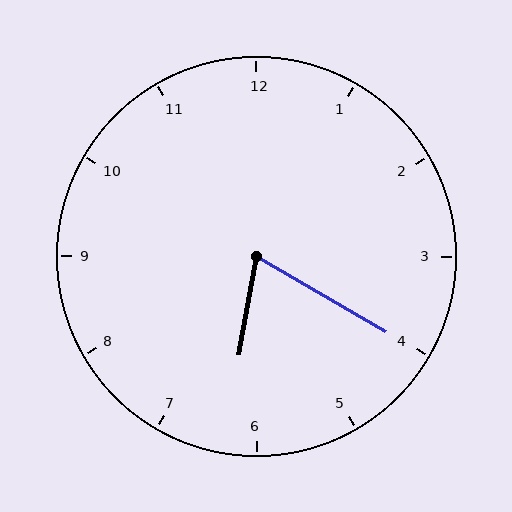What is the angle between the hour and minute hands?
Approximately 70 degrees.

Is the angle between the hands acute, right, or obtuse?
It is acute.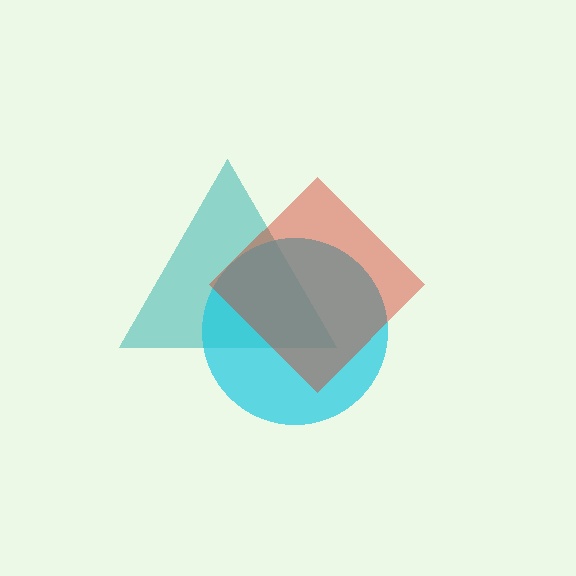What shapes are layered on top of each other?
The layered shapes are: a teal triangle, a cyan circle, a red diamond.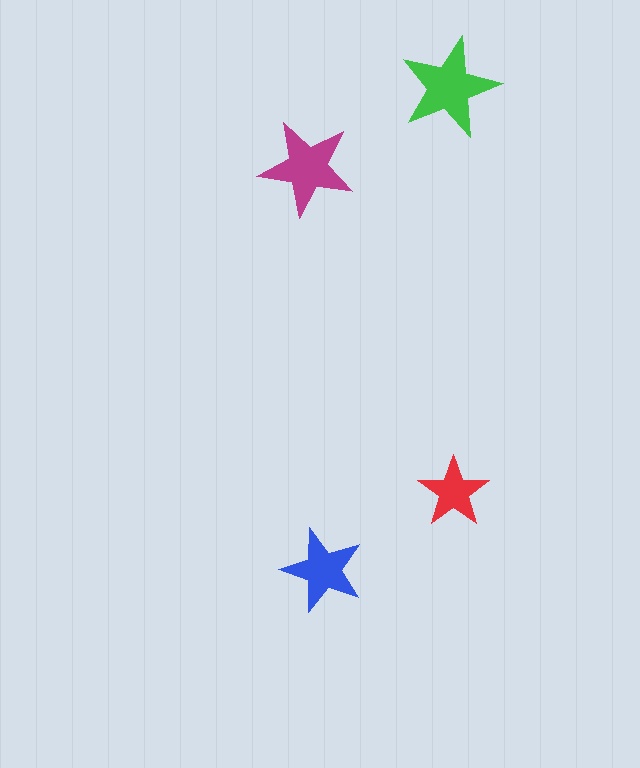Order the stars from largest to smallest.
the green one, the magenta one, the blue one, the red one.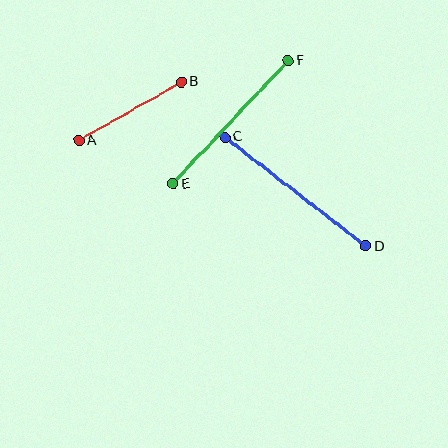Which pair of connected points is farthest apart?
Points C and D are farthest apart.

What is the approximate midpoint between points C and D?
The midpoint is at approximately (295, 192) pixels.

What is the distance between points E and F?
The distance is approximately 169 pixels.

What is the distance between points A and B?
The distance is approximately 118 pixels.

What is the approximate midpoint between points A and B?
The midpoint is at approximately (130, 111) pixels.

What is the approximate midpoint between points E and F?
The midpoint is at approximately (231, 122) pixels.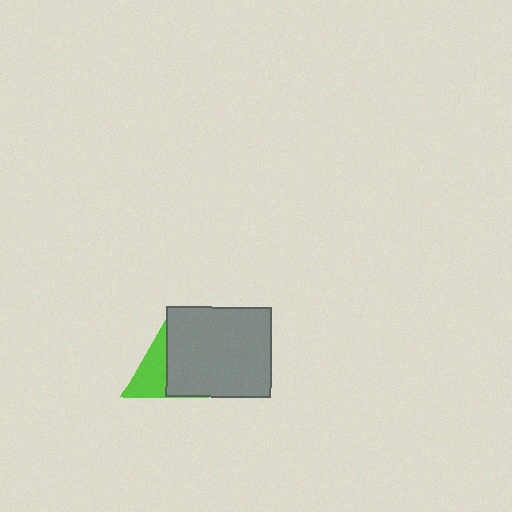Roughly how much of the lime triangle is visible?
About half of it is visible (roughly 55%).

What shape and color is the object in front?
The object in front is a gray rectangle.